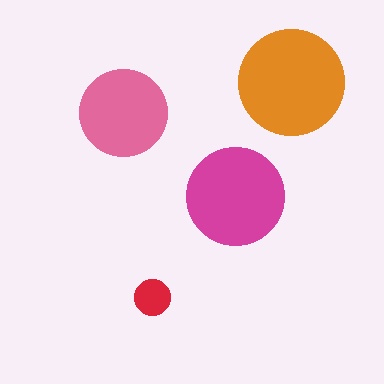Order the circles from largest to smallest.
the orange one, the magenta one, the pink one, the red one.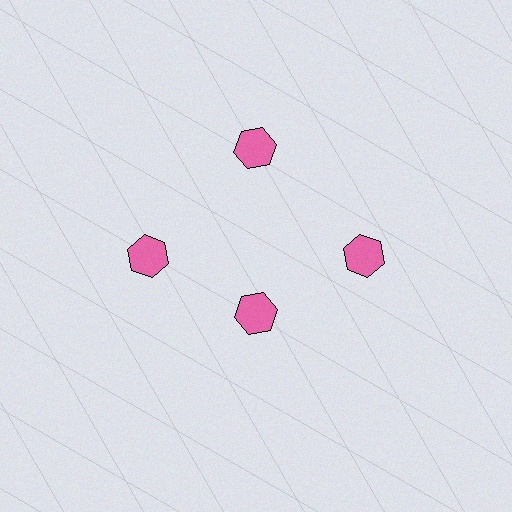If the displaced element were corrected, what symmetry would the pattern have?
It would have 4-fold rotational symmetry — the pattern would map onto itself every 90 degrees.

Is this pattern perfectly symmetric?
No. The 4 pink hexagons are arranged in a ring, but one element near the 6 o'clock position is pulled inward toward the center, breaking the 4-fold rotational symmetry.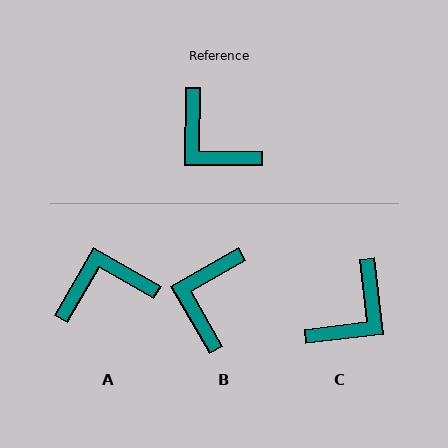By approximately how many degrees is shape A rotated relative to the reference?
Approximately 119 degrees clockwise.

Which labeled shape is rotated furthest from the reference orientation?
A, about 119 degrees away.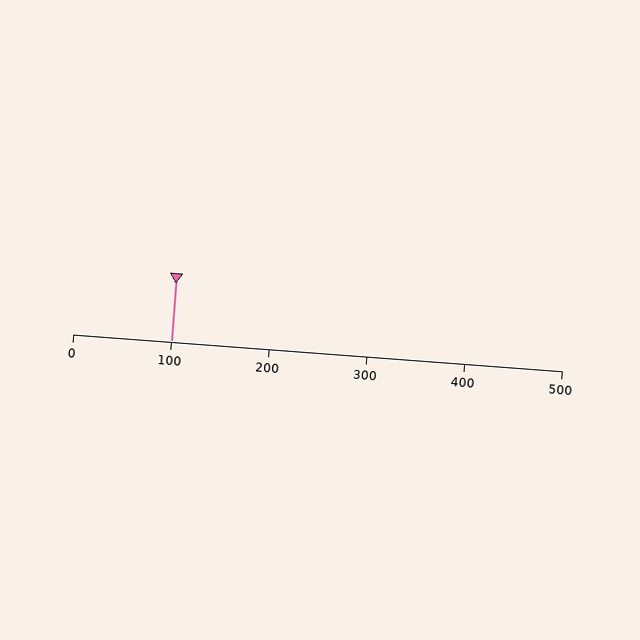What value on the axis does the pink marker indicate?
The marker indicates approximately 100.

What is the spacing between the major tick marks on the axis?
The major ticks are spaced 100 apart.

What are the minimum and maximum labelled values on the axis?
The axis runs from 0 to 500.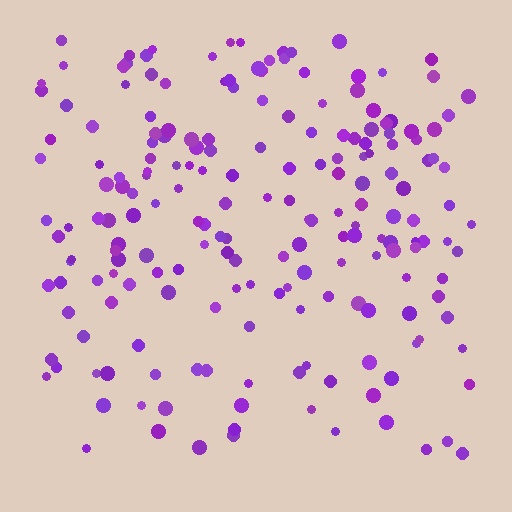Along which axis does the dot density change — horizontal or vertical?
Vertical.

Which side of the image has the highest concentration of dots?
The top.